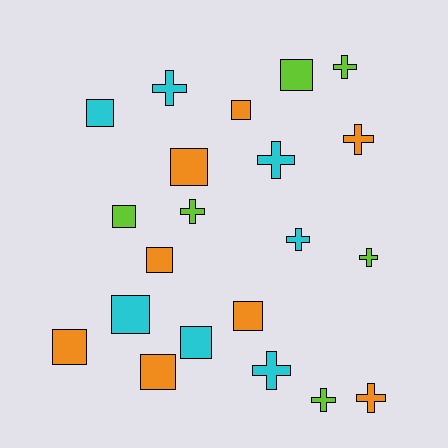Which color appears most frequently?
Orange, with 8 objects.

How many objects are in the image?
There are 21 objects.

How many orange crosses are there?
There are 2 orange crosses.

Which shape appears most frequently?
Square, with 11 objects.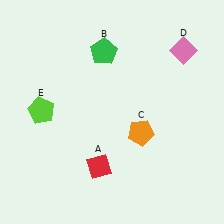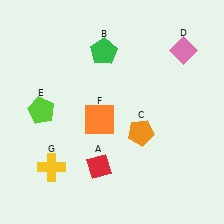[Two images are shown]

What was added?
An orange square (F), a yellow cross (G) were added in Image 2.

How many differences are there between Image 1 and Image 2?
There are 2 differences between the two images.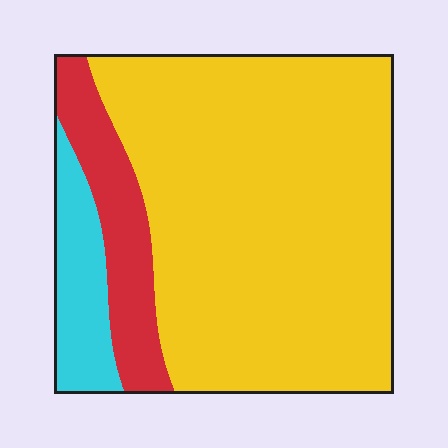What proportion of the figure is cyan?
Cyan takes up less than a quarter of the figure.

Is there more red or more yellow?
Yellow.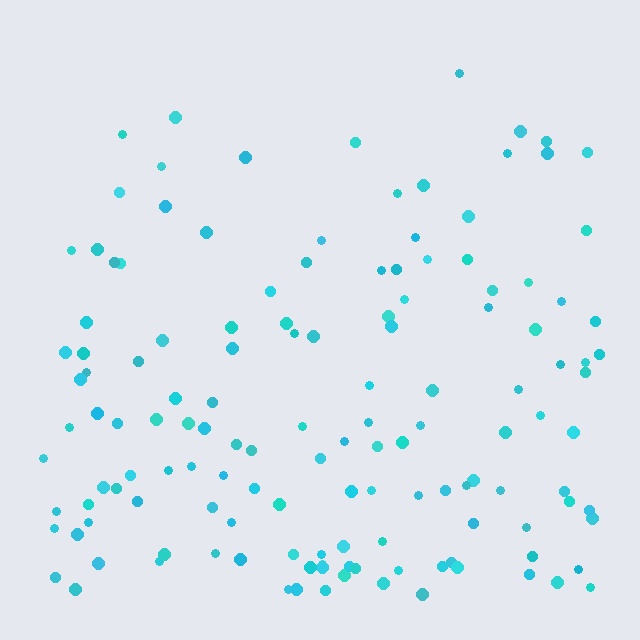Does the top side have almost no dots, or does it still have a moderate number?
Still a moderate number, just noticeably fewer than the bottom.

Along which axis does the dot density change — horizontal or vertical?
Vertical.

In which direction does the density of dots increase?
From top to bottom, with the bottom side densest.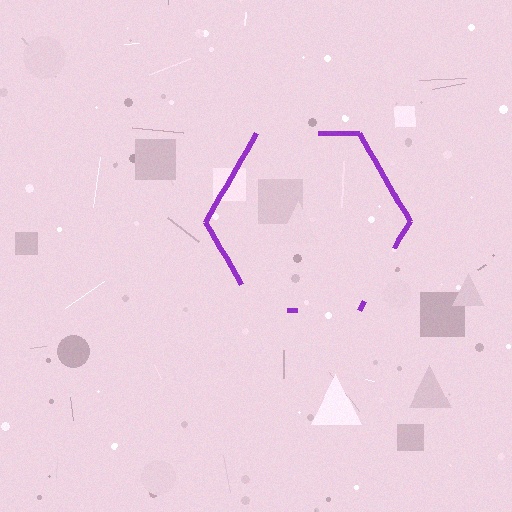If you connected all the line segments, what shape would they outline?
They would outline a hexagon.